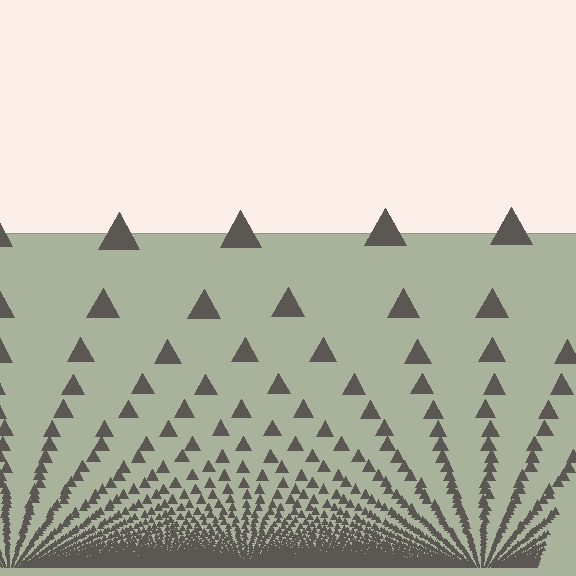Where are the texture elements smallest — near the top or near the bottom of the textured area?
Near the bottom.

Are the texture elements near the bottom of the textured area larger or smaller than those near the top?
Smaller. The gradient is inverted — elements near the bottom are smaller and denser.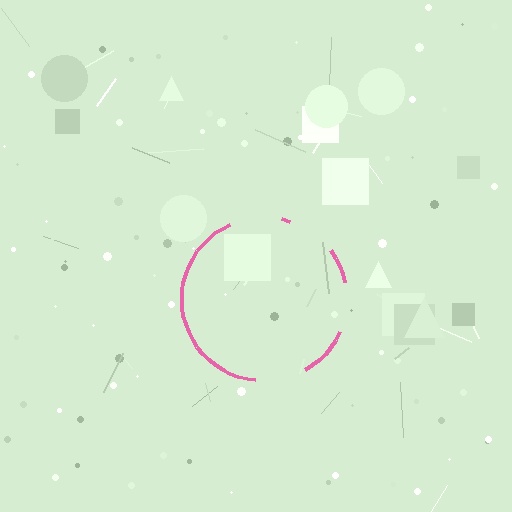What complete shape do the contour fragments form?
The contour fragments form a circle.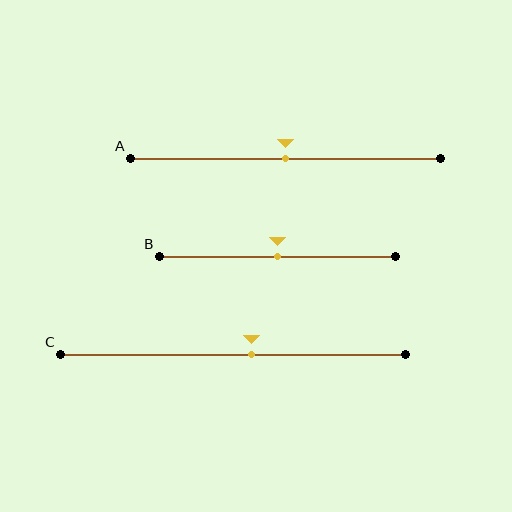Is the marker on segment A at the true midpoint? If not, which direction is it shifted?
Yes, the marker on segment A is at the true midpoint.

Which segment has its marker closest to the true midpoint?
Segment A has its marker closest to the true midpoint.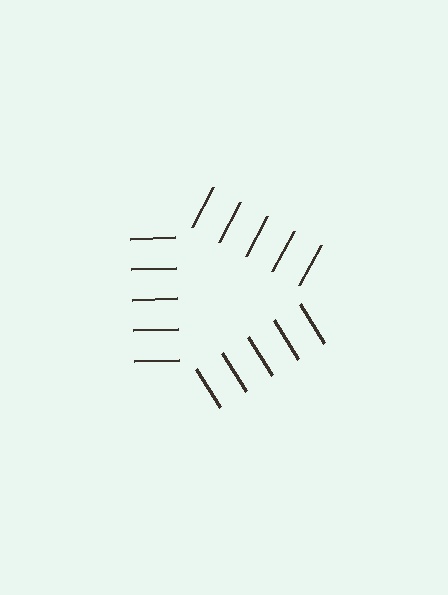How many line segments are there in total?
15 — 5 along each of the 3 edges.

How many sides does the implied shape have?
3 sides — the line-ends trace a triangle.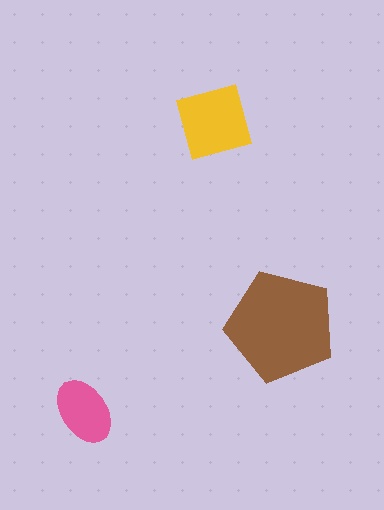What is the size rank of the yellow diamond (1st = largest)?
2nd.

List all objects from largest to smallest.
The brown pentagon, the yellow diamond, the pink ellipse.